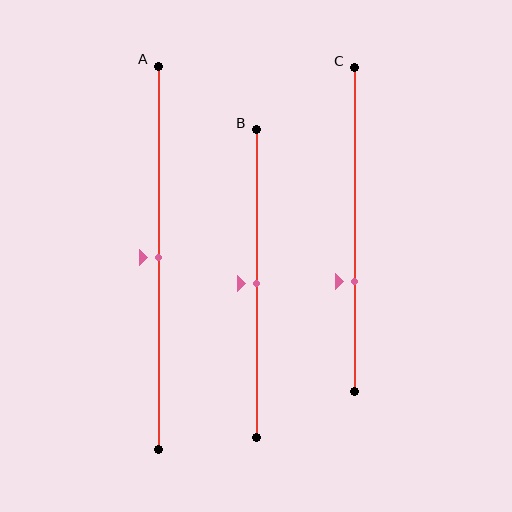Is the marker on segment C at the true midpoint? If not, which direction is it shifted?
No, the marker on segment C is shifted downward by about 16% of the segment length.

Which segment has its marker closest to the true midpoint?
Segment A has its marker closest to the true midpoint.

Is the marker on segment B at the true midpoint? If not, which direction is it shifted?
Yes, the marker on segment B is at the true midpoint.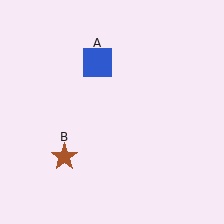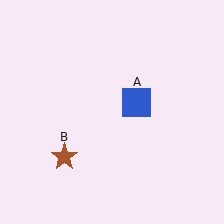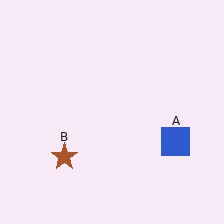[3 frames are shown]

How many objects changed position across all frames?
1 object changed position: blue square (object A).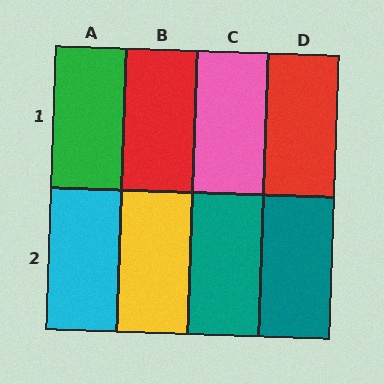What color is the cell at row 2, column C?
Teal.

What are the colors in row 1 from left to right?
Green, red, pink, red.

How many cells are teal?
2 cells are teal.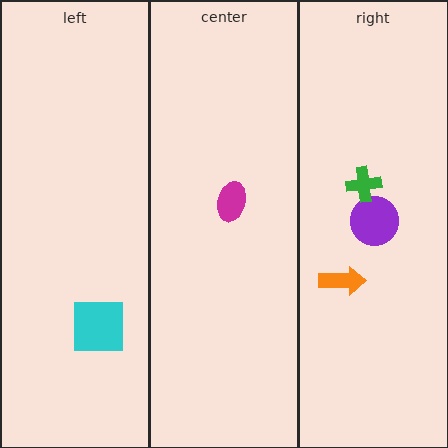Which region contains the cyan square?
The left region.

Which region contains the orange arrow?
The right region.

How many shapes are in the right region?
3.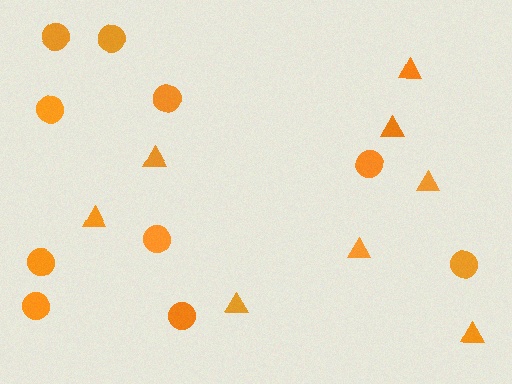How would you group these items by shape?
There are 2 groups: one group of circles (10) and one group of triangles (8).